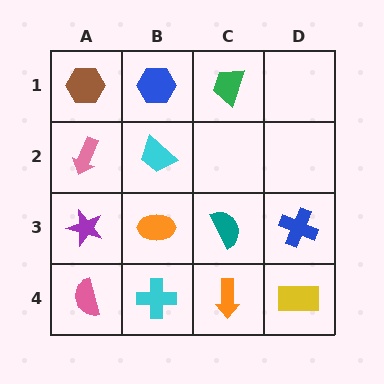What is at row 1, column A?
A brown hexagon.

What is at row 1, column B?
A blue hexagon.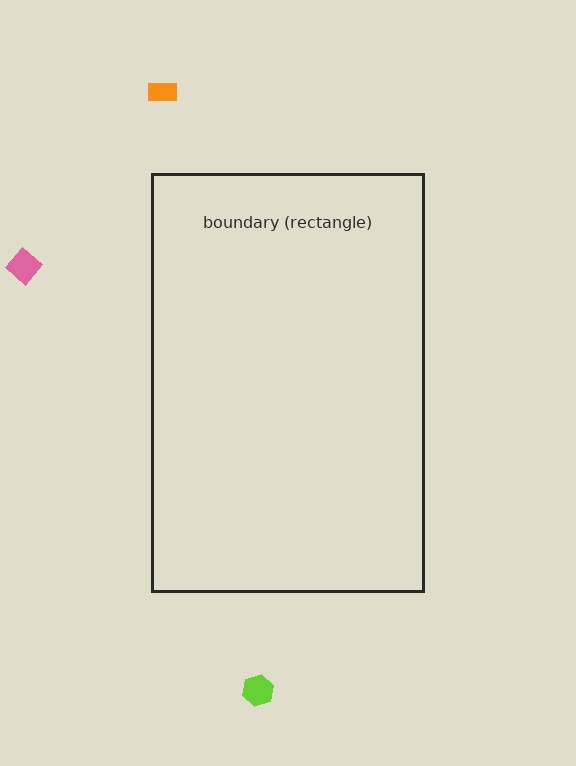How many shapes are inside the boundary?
0 inside, 3 outside.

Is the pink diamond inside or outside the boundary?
Outside.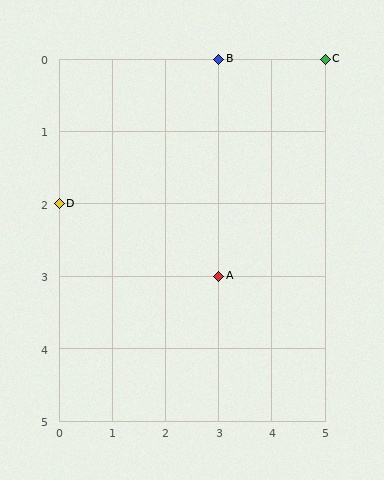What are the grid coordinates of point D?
Point D is at grid coordinates (0, 2).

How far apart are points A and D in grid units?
Points A and D are 3 columns and 1 row apart (about 3.2 grid units diagonally).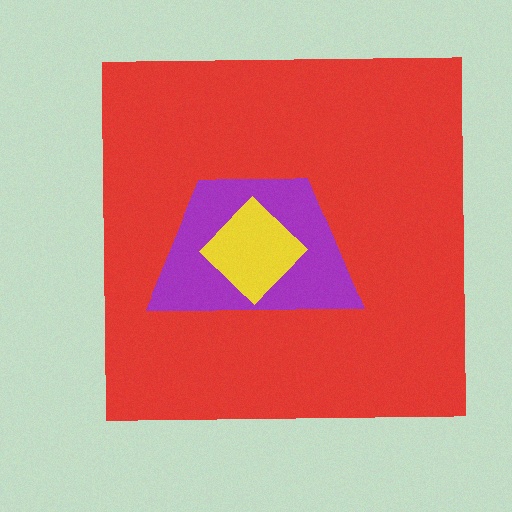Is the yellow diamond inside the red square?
Yes.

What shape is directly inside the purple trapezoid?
The yellow diamond.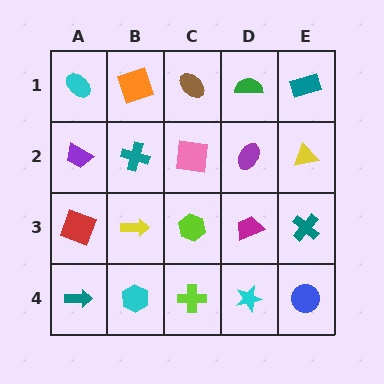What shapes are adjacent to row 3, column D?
A purple ellipse (row 2, column D), a cyan star (row 4, column D), a lime hexagon (row 3, column C), a teal cross (row 3, column E).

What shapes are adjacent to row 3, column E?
A yellow triangle (row 2, column E), a blue circle (row 4, column E), a magenta trapezoid (row 3, column D).